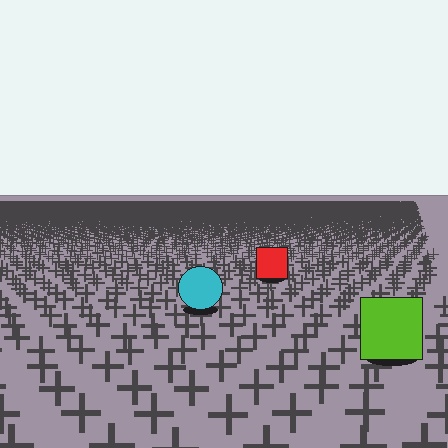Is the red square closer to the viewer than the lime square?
No. The lime square is closer — you can tell from the texture gradient: the ground texture is coarser near it.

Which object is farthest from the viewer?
The red square is farthest from the viewer. It appears smaller and the ground texture around it is denser.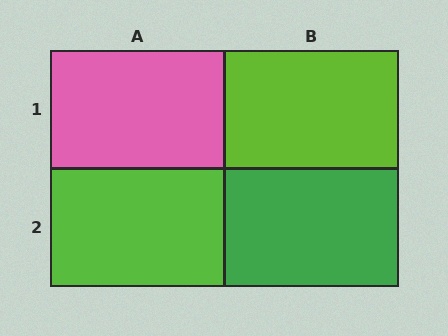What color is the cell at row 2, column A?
Lime.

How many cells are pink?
1 cell is pink.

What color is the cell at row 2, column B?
Green.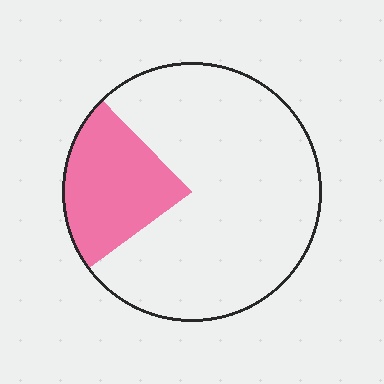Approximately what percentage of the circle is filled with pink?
Approximately 25%.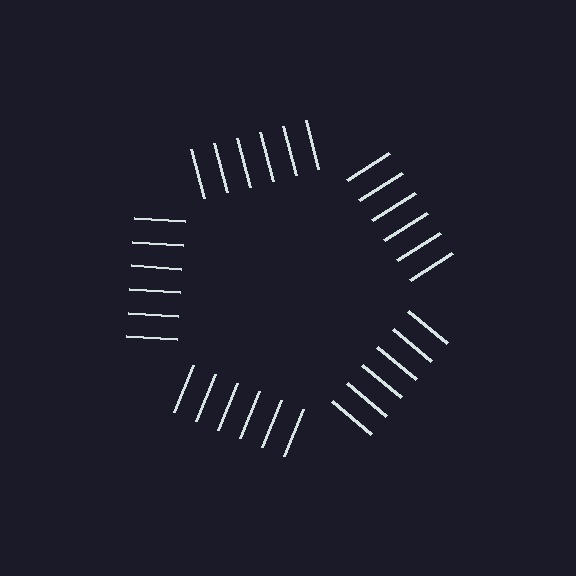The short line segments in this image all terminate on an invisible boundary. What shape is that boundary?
An illusory pentagon — the line segments terminate on its edges but no continuous stroke is drawn.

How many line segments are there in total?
30 — 6 along each of the 5 edges.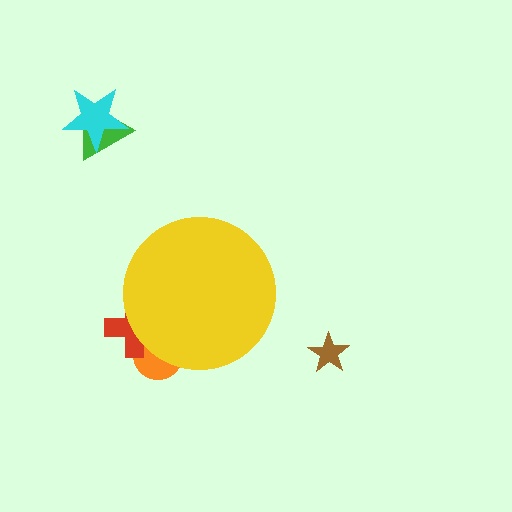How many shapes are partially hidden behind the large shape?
2 shapes are partially hidden.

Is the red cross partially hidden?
Yes, the red cross is partially hidden behind the yellow circle.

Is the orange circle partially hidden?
Yes, the orange circle is partially hidden behind the yellow circle.